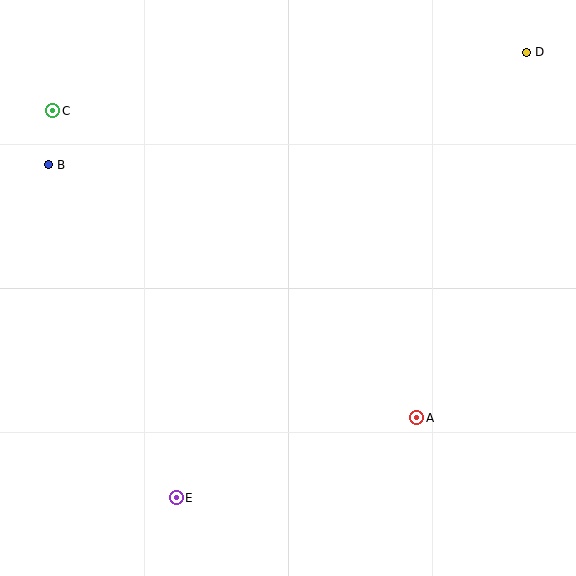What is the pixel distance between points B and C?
The distance between B and C is 54 pixels.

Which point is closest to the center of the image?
Point A at (417, 418) is closest to the center.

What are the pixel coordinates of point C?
Point C is at (53, 111).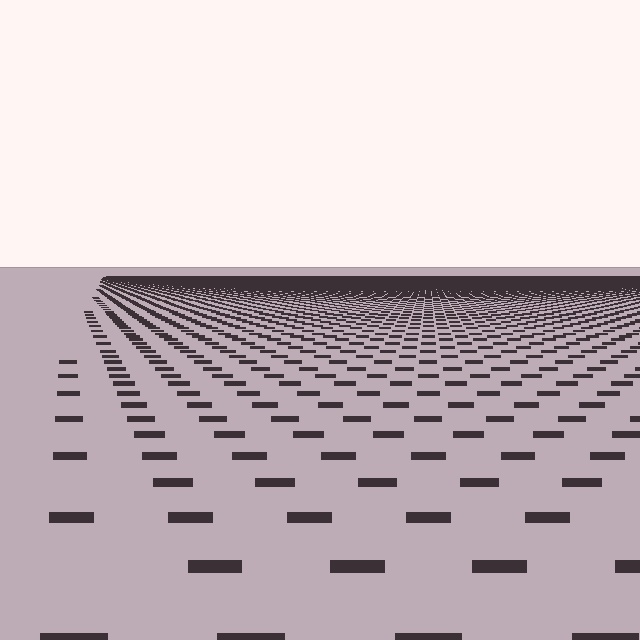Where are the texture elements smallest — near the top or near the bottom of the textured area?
Near the top.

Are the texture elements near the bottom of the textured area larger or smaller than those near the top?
Larger. Near the bottom, elements are closer to the viewer and appear at a bigger on-screen size.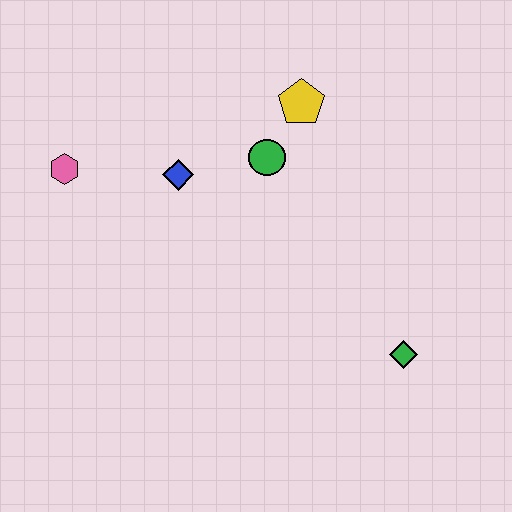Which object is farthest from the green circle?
The green diamond is farthest from the green circle.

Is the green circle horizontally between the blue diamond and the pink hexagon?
No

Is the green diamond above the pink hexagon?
No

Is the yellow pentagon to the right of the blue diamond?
Yes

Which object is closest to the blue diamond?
The green circle is closest to the blue diamond.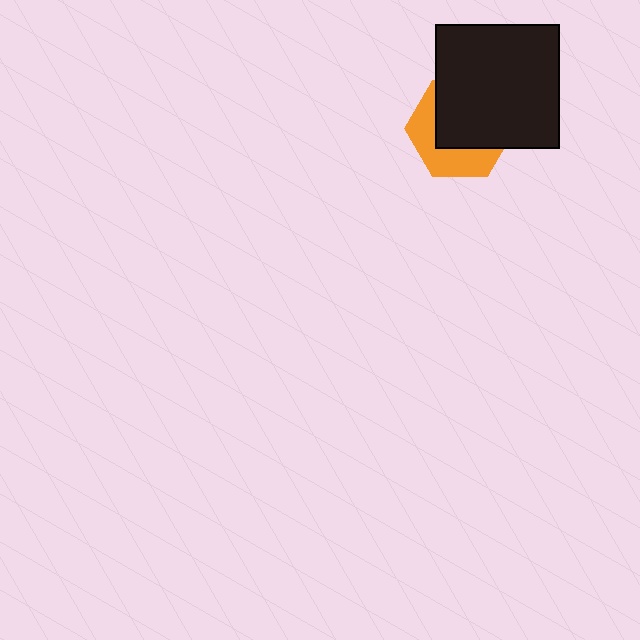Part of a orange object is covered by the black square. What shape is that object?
It is a hexagon.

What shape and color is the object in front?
The object in front is a black square.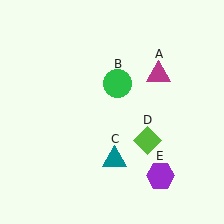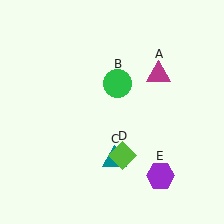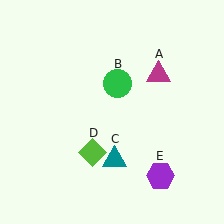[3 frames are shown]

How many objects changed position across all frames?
1 object changed position: lime diamond (object D).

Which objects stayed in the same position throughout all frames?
Magenta triangle (object A) and green circle (object B) and teal triangle (object C) and purple hexagon (object E) remained stationary.